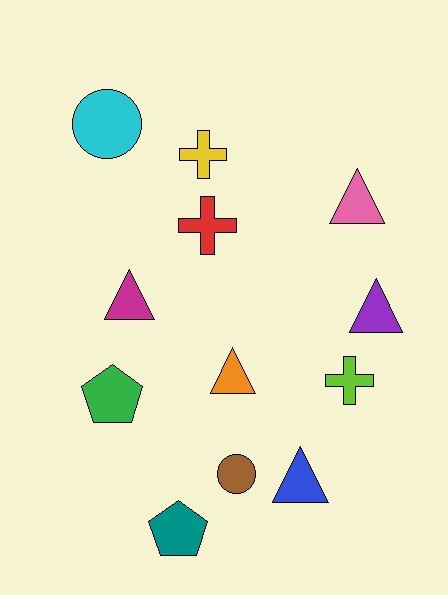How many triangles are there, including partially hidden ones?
There are 5 triangles.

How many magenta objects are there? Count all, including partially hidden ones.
There is 1 magenta object.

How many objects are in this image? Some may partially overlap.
There are 12 objects.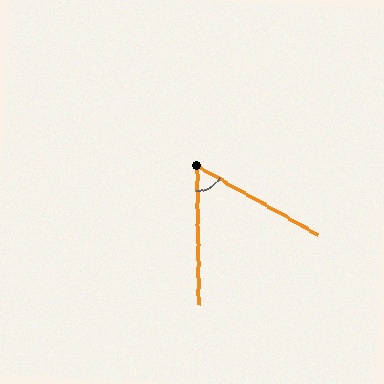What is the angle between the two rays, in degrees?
Approximately 60 degrees.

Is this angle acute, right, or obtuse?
It is acute.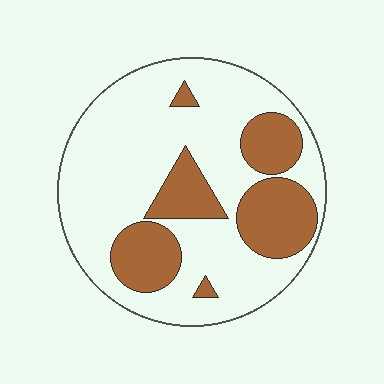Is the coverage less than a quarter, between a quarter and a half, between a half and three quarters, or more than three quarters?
Between a quarter and a half.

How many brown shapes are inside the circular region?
6.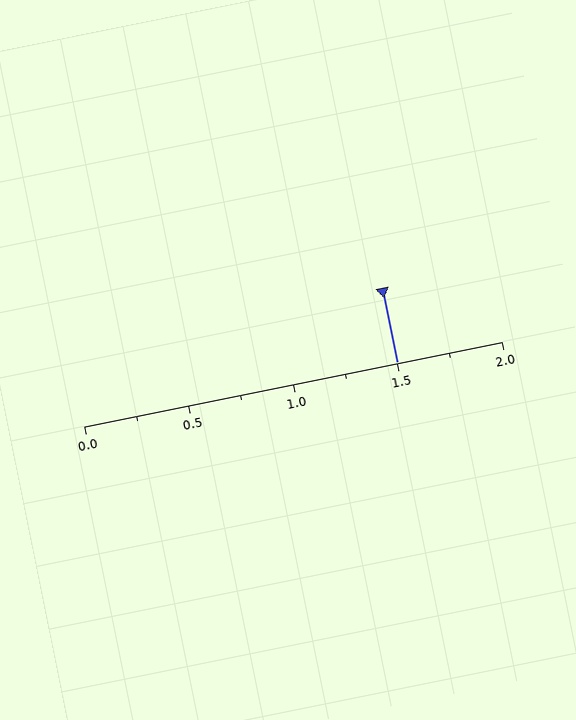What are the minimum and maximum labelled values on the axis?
The axis runs from 0.0 to 2.0.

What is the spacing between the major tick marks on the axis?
The major ticks are spaced 0.5 apart.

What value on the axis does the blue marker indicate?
The marker indicates approximately 1.5.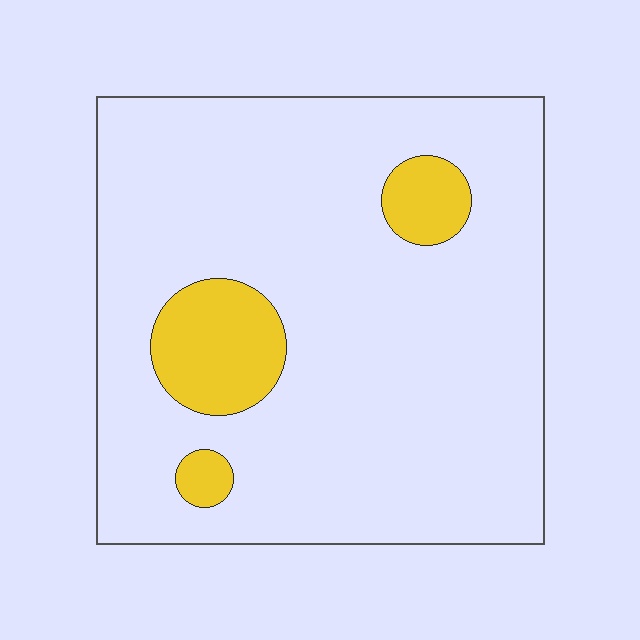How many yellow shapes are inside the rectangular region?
3.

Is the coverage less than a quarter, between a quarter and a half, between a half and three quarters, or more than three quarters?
Less than a quarter.